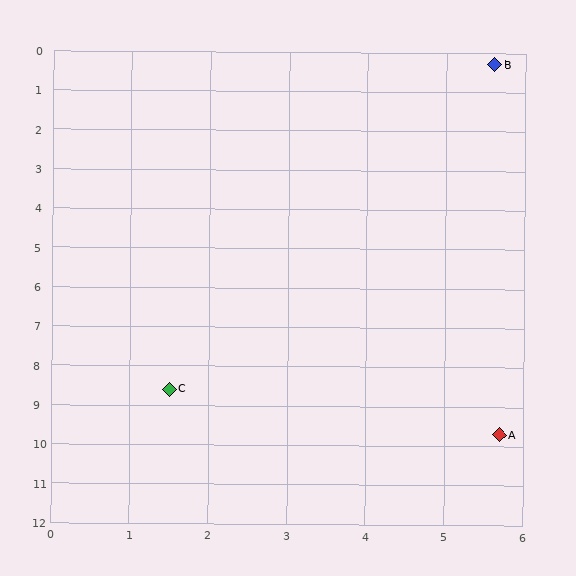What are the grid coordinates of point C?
Point C is at approximately (1.5, 8.6).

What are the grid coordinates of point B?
Point B is at approximately (5.6, 0.3).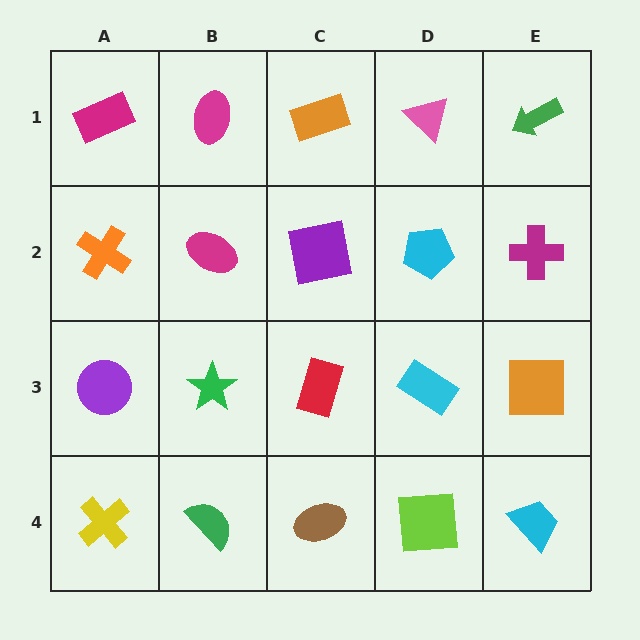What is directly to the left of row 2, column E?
A cyan pentagon.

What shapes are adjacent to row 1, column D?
A cyan pentagon (row 2, column D), an orange rectangle (row 1, column C), a green arrow (row 1, column E).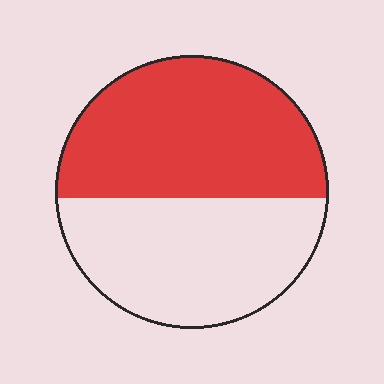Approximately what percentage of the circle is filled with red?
Approximately 55%.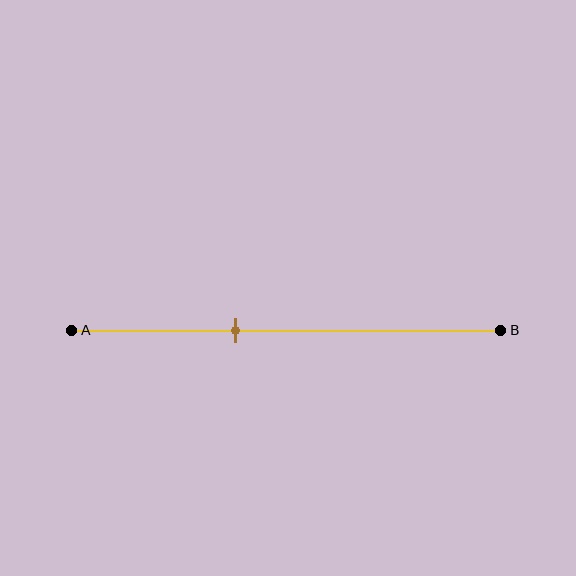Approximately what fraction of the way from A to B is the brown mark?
The brown mark is approximately 40% of the way from A to B.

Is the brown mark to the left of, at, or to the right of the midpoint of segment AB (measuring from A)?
The brown mark is to the left of the midpoint of segment AB.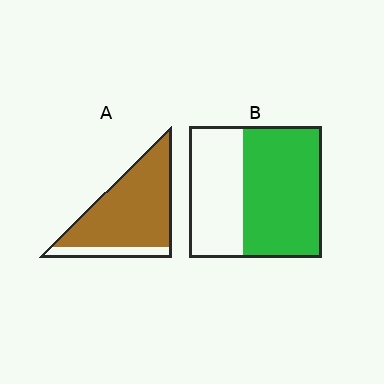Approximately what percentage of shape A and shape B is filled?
A is approximately 85% and B is approximately 60%.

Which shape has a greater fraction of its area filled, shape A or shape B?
Shape A.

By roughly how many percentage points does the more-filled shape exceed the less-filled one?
By roughly 25 percentage points (A over B).